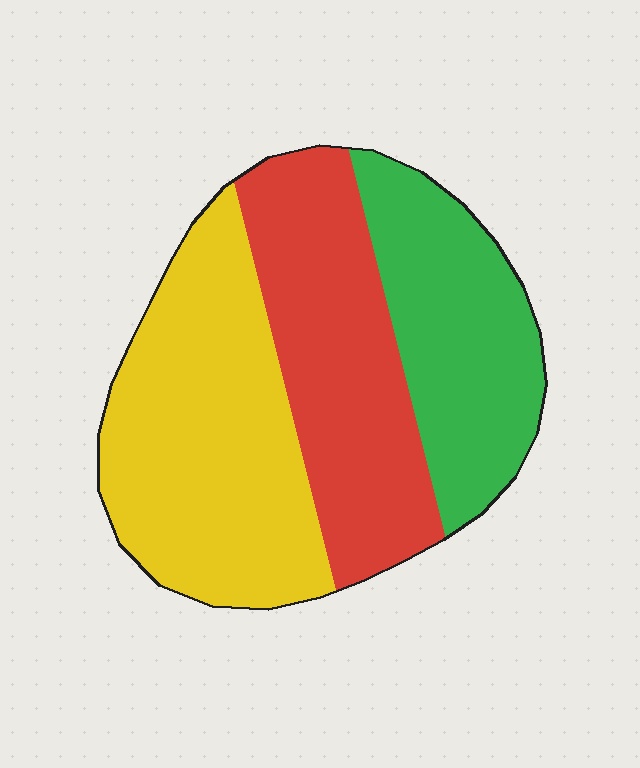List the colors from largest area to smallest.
From largest to smallest: yellow, red, green.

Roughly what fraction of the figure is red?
Red covers roughly 35% of the figure.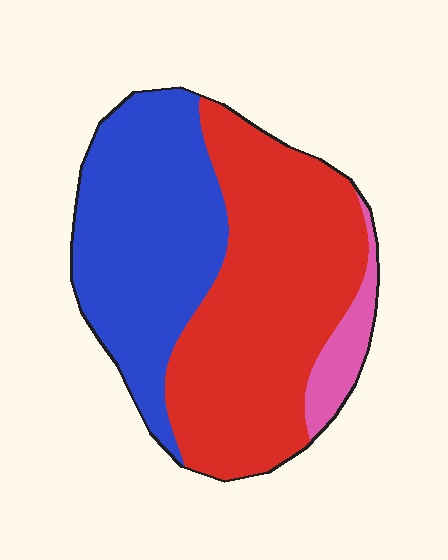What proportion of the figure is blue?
Blue covers roughly 40% of the figure.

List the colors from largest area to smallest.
From largest to smallest: red, blue, pink.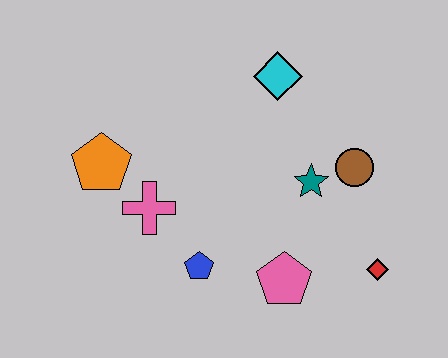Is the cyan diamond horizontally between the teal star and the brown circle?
No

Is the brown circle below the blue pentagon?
No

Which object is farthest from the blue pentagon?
The cyan diamond is farthest from the blue pentagon.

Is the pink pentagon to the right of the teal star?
No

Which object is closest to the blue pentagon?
The pink cross is closest to the blue pentagon.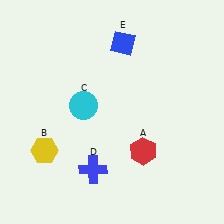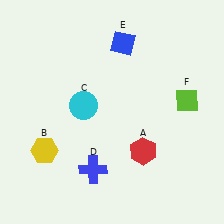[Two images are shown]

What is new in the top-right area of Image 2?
A lime diamond (F) was added in the top-right area of Image 2.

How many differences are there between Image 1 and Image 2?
There is 1 difference between the two images.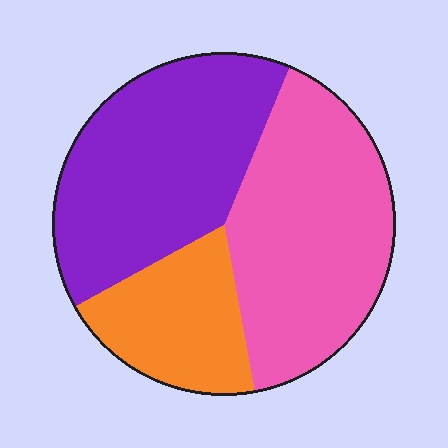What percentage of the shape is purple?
Purple covers around 40% of the shape.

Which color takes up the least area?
Orange, at roughly 20%.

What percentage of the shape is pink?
Pink covers 41% of the shape.